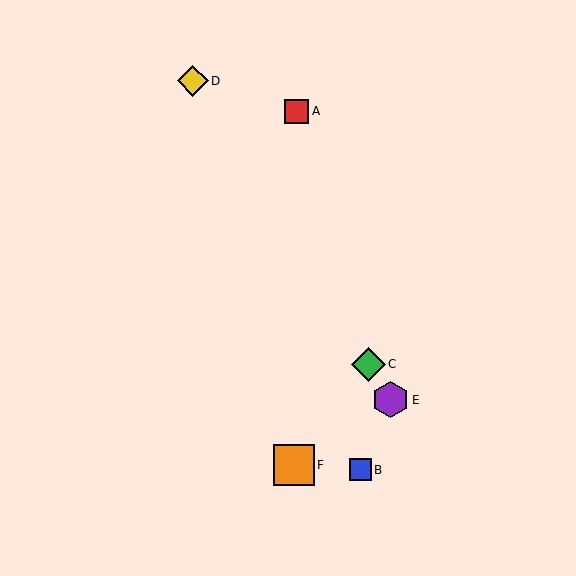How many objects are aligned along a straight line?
3 objects (C, D, E) are aligned along a straight line.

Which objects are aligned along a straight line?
Objects C, D, E are aligned along a straight line.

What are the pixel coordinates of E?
Object E is at (390, 400).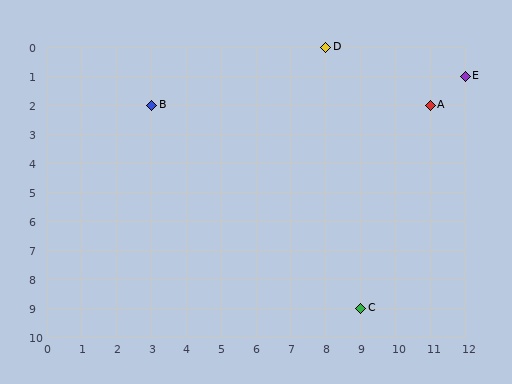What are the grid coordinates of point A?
Point A is at grid coordinates (11, 2).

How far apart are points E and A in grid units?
Points E and A are 1 column and 1 row apart (about 1.4 grid units diagonally).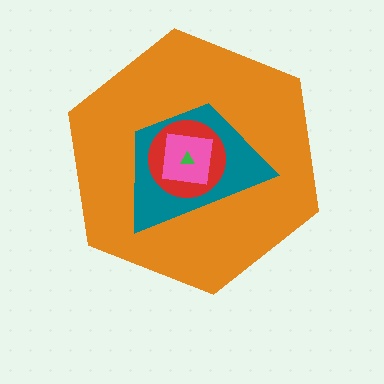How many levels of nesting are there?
5.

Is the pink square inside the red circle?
Yes.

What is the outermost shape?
The orange hexagon.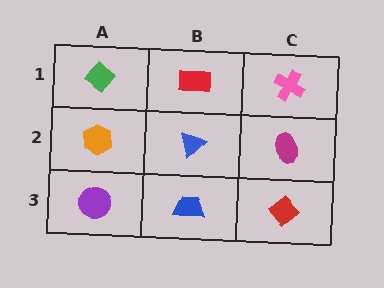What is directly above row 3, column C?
A magenta ellipse.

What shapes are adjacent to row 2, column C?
A pink cross (row 1, column C), a red diamond (row 3, column C), a blue triangle (row 2, column B).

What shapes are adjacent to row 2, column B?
A red rectangle (row 1, column B), a blue trapezoid (row 3, column B), an orange hexagon (row 2, column A), a magenta ellipse (row 2, column C).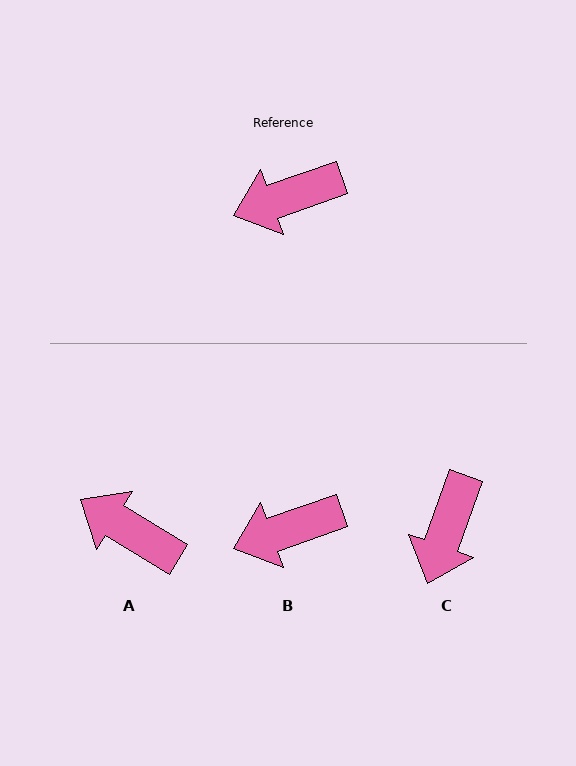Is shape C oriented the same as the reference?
No, it is off by about 51 degrees.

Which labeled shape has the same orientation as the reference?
B.